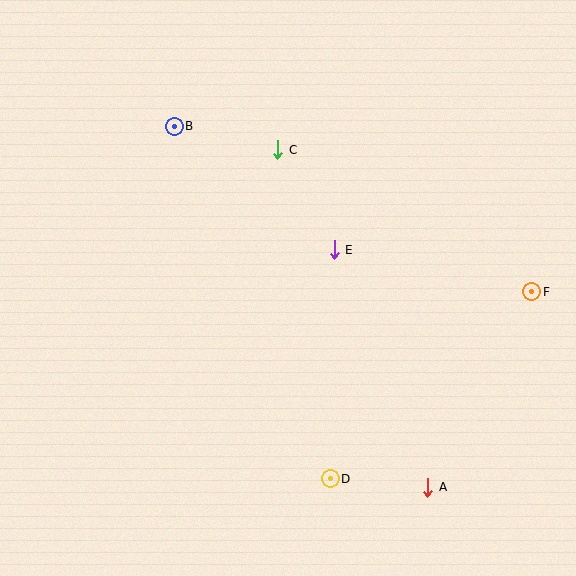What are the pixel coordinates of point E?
Point E is at (334, 250).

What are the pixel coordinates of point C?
Point C is at (278, 150).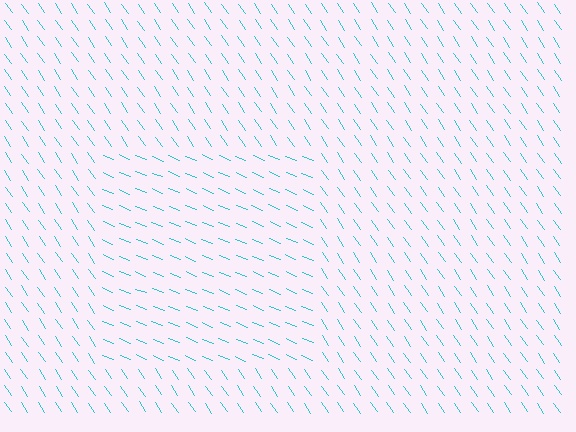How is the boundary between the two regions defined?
The boundary is defined purely by a change in line orientation (approximately 33 degrees difference). All lines are the same color and thickness.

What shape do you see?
I see a rectangle.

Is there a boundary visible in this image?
Yes, there is a texture boundary formed by a change in line orientation.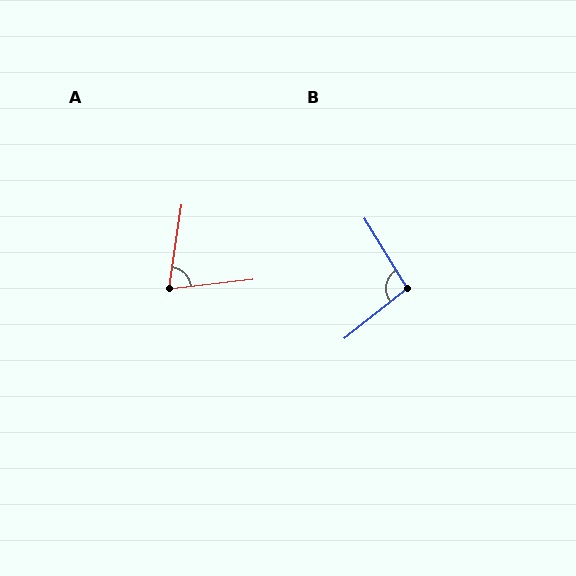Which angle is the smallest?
A, at approximately 75 degrees.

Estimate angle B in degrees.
Approximately 97 degrees.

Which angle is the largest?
B, at approximately 97 degrees.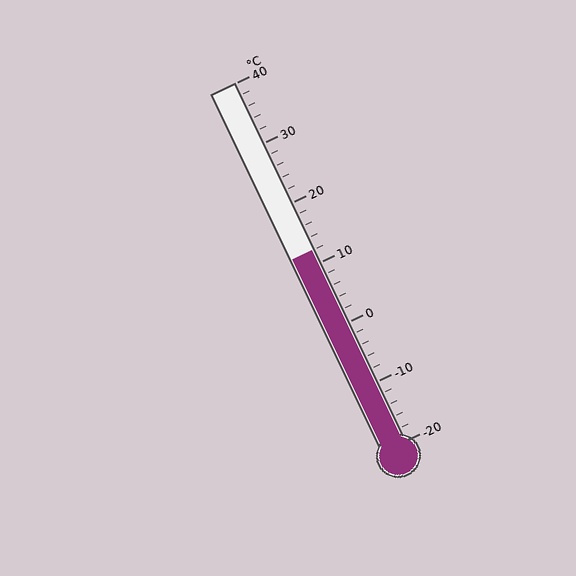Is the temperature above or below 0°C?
The temperature is above 0°C.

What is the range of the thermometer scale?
The thermometer scale ranges from -20°C to 40°C.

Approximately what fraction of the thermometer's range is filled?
The thermometer is filled to approximately 55% of its range.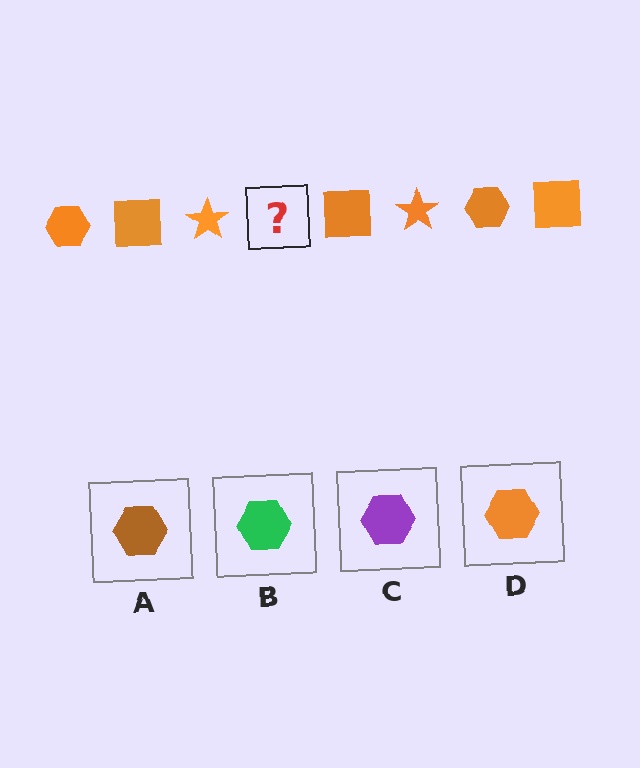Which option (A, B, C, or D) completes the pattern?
D.